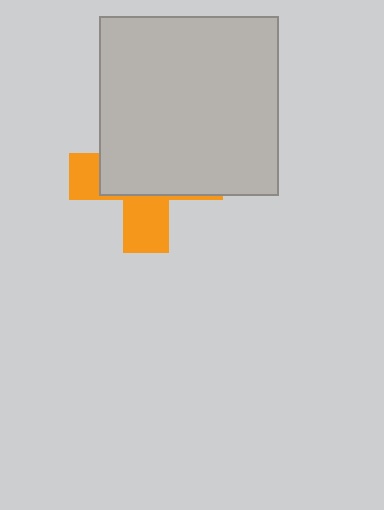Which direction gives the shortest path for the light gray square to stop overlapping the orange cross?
Moving up gives the shortest separation.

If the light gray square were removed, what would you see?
You would see the complete orange cross.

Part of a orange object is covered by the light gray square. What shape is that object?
It is a cross.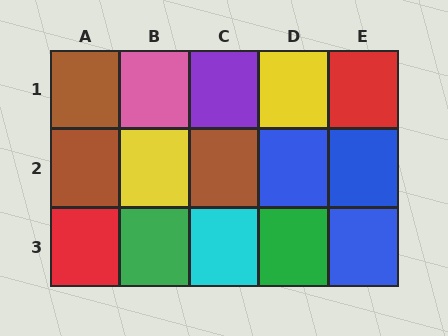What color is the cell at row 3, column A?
Red.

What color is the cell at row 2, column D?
Blue.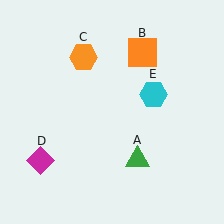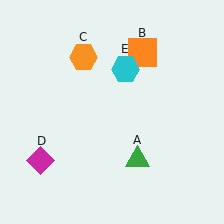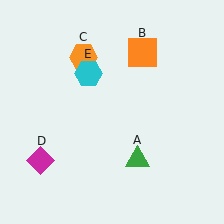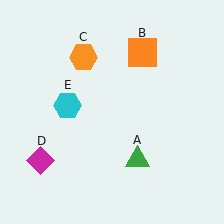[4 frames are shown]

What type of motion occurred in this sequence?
The cyan hexagon (object E) rotated counterclockwise around the center of the scene.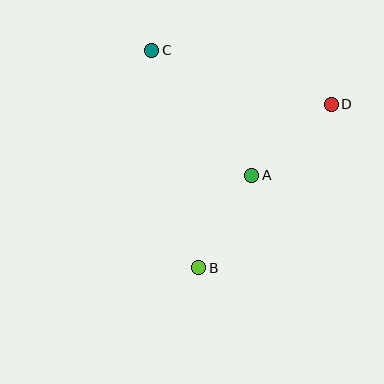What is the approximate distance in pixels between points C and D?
The distance between C and D is approximately 187 pixels.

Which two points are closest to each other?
Points A and D are closest to each other.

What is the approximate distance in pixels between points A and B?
The distance between A and B is approximately 107 pixels.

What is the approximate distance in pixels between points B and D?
The distance between B and D is approximately 210 pixels.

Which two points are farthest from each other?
Points B and C are farthest from each other.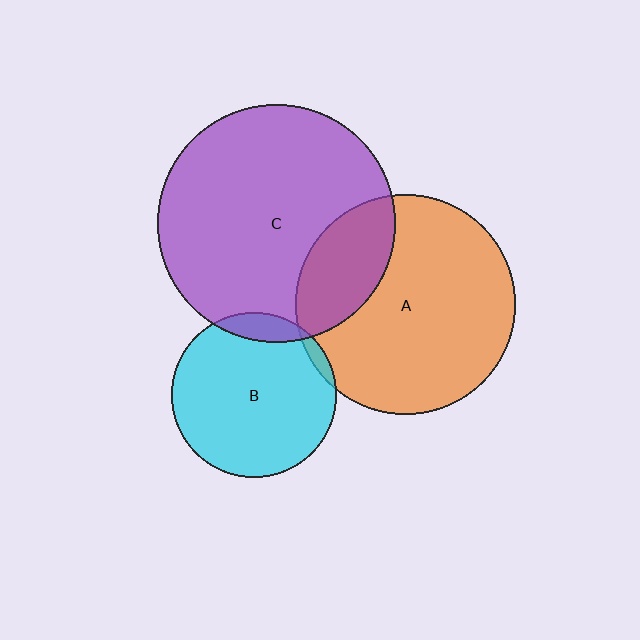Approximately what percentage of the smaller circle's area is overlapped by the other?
Approximately 5%.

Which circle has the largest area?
Circle C (purple).